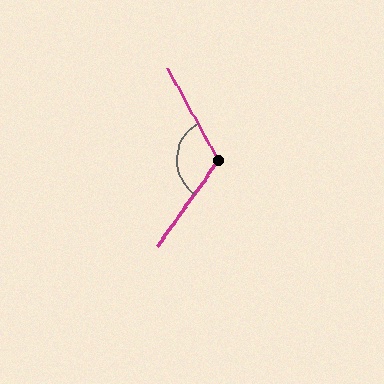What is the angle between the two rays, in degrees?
Approximately 116 degrees.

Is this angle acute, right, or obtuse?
It is obtuse.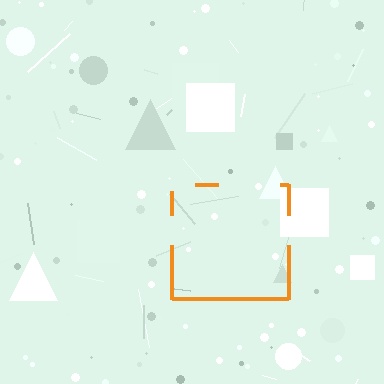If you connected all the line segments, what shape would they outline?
They would outline a square.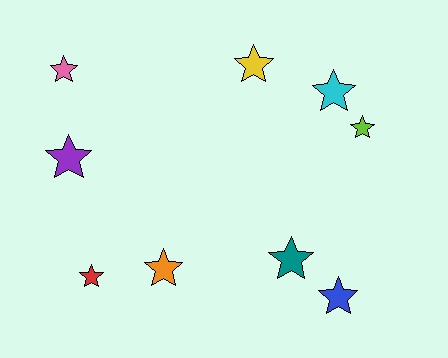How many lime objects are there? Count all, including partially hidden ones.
There is 1 lime object.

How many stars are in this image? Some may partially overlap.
There are 9 stars.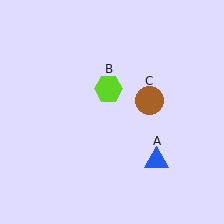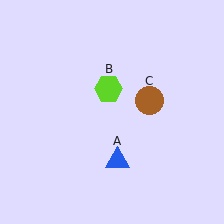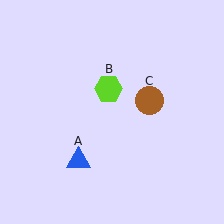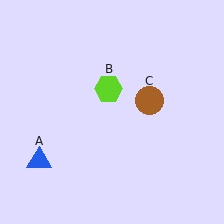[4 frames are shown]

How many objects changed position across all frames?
1 object changed position: blue triangle (object A).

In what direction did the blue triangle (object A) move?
The blue triangle (object A) moved left.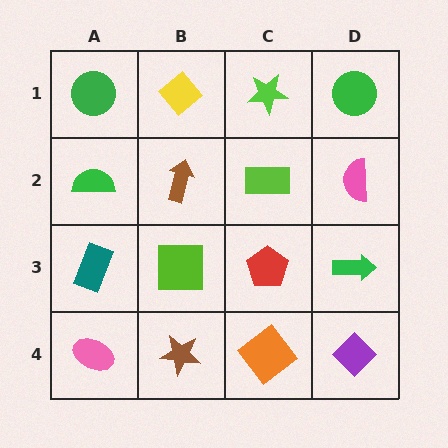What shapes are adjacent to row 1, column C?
A lime rectangle (row 2, column C), a yellow diamond (row 1, column B), a green circle (row 1, column D).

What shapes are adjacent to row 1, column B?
A brown arrow (row 2, column B), a green circle (row 1, column A), a lime star (row 1, column C).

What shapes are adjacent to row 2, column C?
A lime star (row 1, column C), a red pentagon (row 3, column C), a brown arrow (row 2, column B), a pink semicircle (row 2, column D).